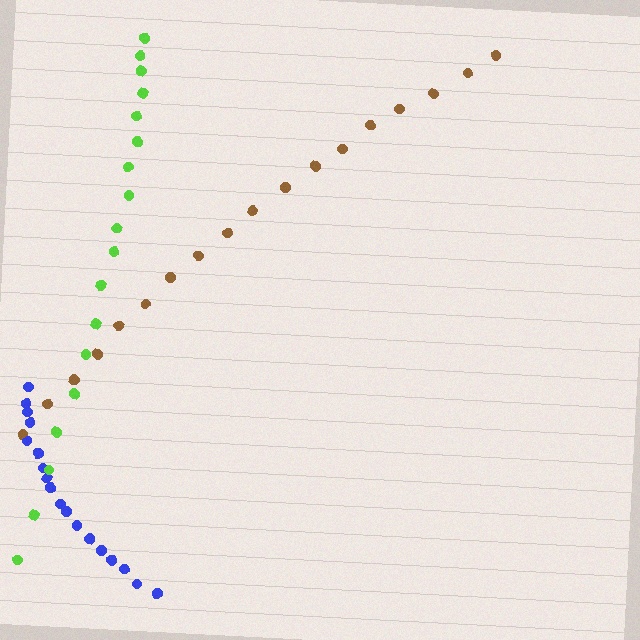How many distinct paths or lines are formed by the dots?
There are 3 distinct paths.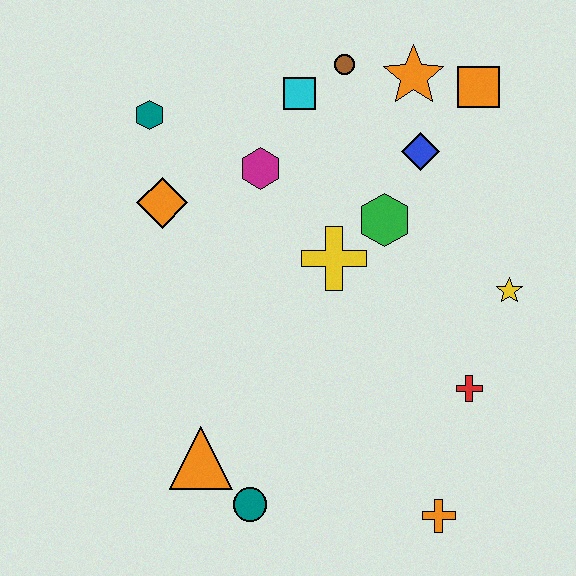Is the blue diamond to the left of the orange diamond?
No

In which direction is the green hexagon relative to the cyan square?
The green hexagon is below the cyan square.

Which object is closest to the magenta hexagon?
The cyan square is closest to the magenta hexagon.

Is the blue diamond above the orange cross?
Yes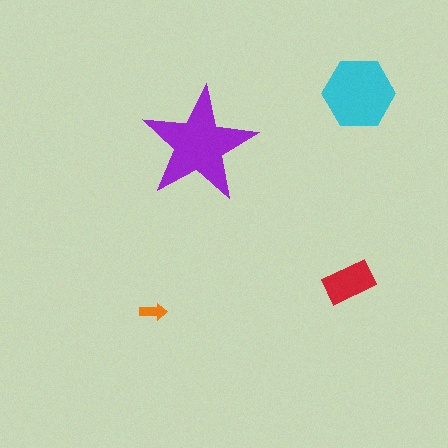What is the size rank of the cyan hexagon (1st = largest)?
2nd.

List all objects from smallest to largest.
The orange arrow, the red rectangle, the cyan hexagon, the purple star.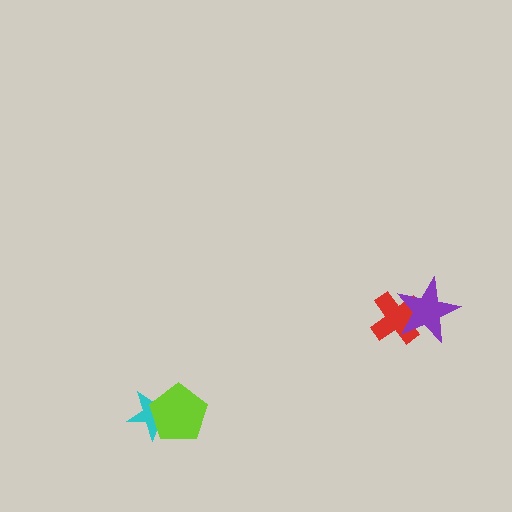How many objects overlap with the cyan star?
1 object overlaps with the cyan star.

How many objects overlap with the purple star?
1 object overlaps with the purple star.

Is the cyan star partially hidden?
Yes, it is partially covered by another shape.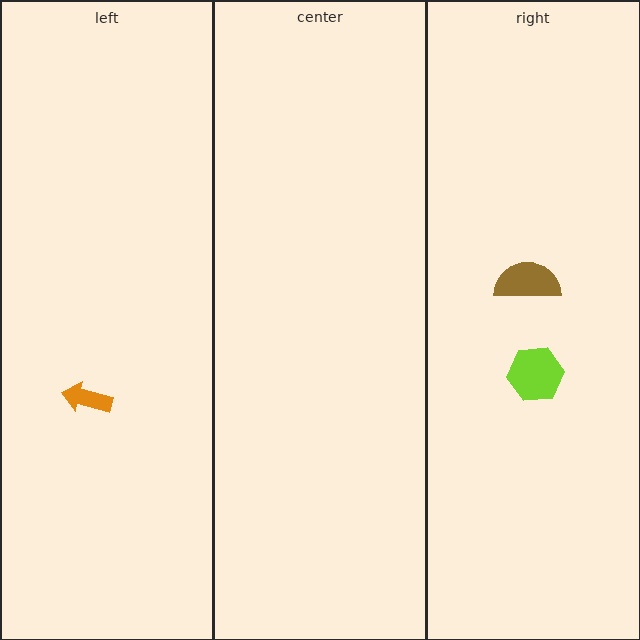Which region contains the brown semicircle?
The right region.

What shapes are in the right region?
The lime hexagon, the brown semicircle.